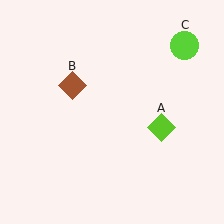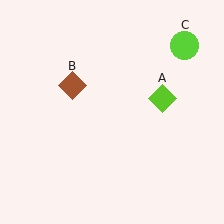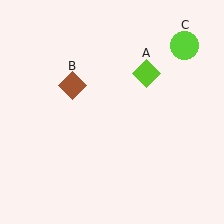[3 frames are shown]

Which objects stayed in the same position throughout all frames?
Brown diamond (object B) and lime circle (object C) remained stationary.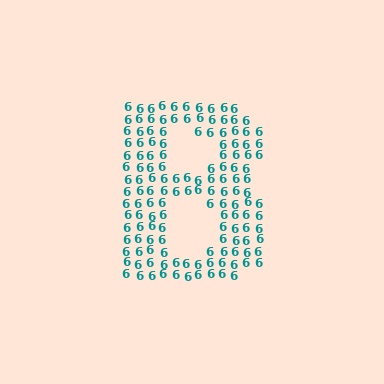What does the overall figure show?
The overall figure shows the letter B.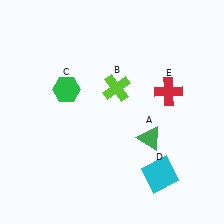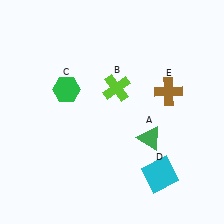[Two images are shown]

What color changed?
The cross (E) changed from red in Image 1 to brown in Image 2.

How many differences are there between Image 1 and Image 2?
There is 1 difference between the two images.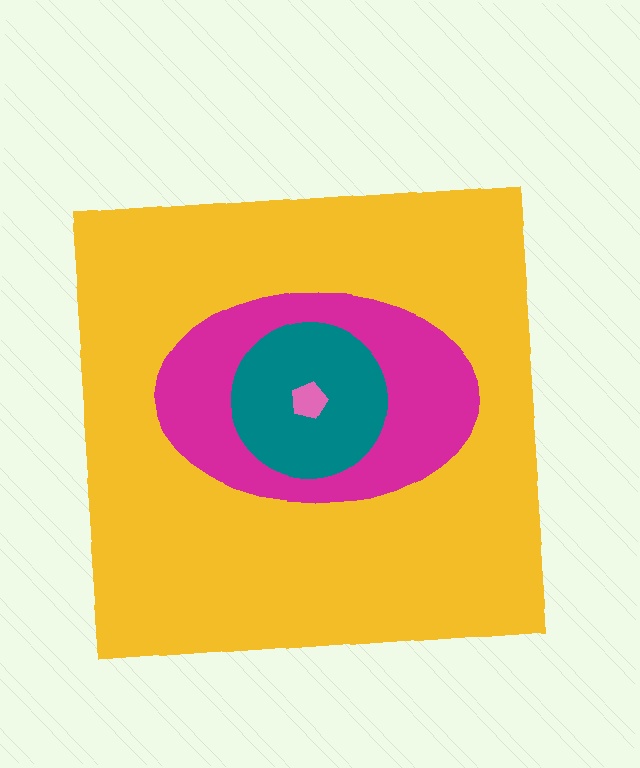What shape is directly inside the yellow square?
The magenta ellipse.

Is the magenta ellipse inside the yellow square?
Yes.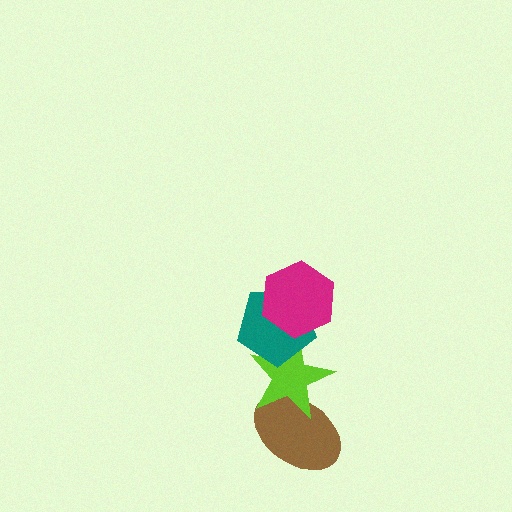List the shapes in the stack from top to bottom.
From top to bottom: the magenta hexagon, the teal pentagon, the lime star, the brown ellipse.